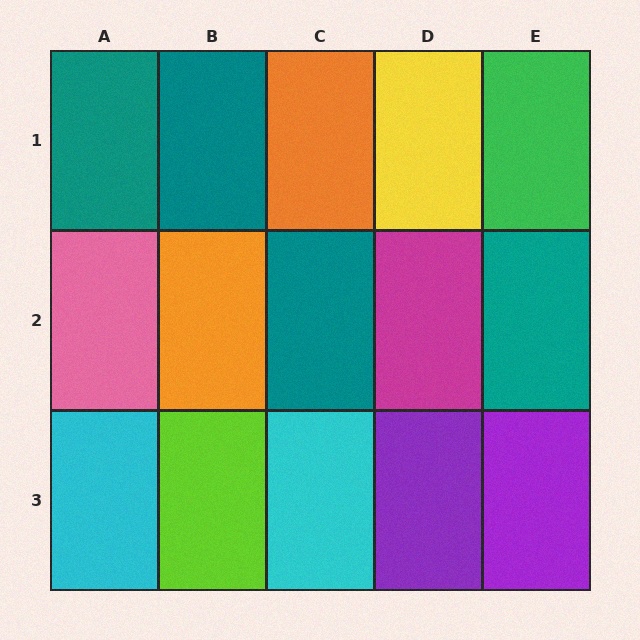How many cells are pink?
1 cell is pink.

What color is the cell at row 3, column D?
Purple.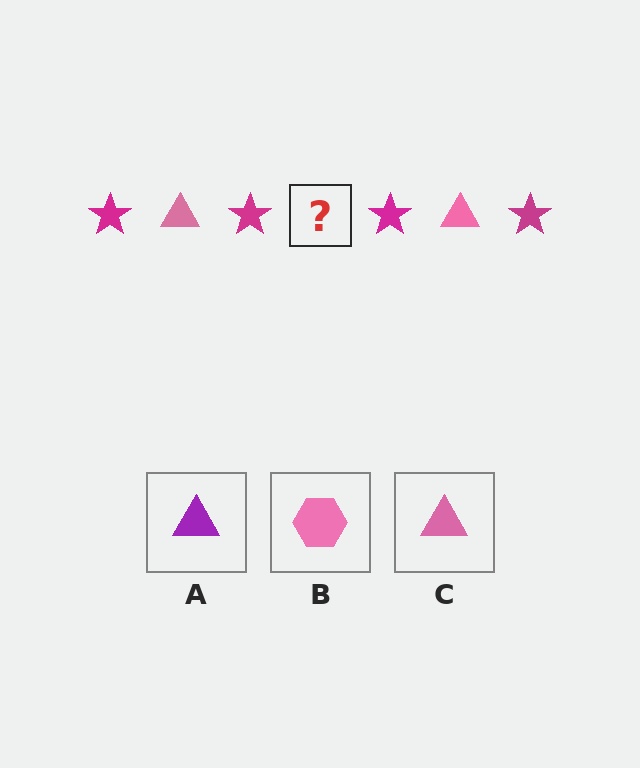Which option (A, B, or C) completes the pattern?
C.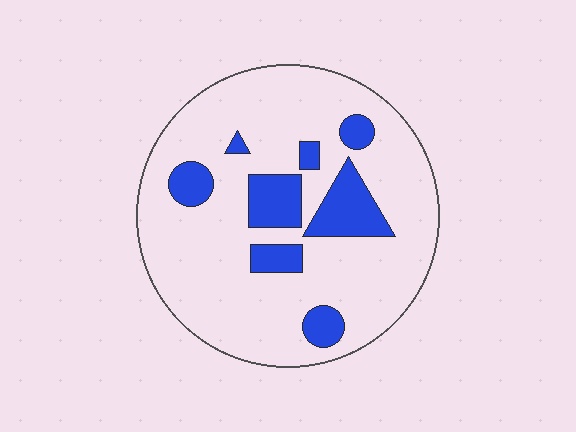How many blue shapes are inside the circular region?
8.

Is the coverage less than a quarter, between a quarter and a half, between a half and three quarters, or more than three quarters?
Less than a quarter.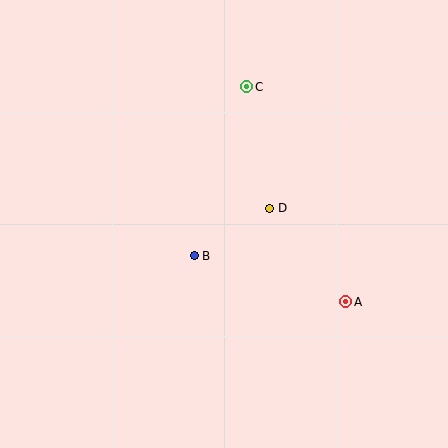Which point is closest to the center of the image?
Point B at (194, 256) is closest to the center.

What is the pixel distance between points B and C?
The distance between B and C is 177 pixels.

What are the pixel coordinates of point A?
Point A is at (346, 302).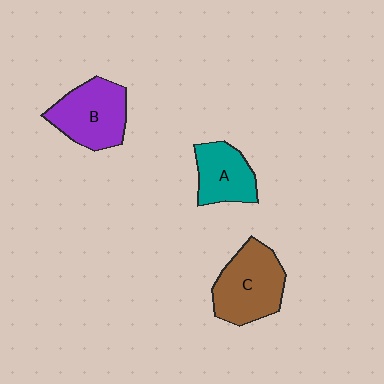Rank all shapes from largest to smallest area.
From largest to smallest: C (brown), B (purple), A (teal).